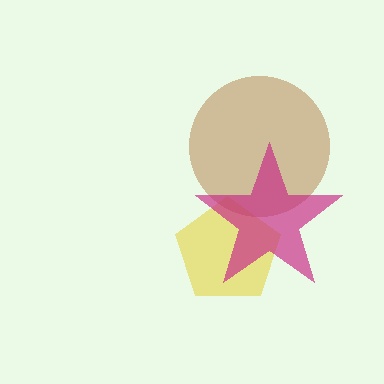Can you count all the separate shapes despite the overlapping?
Yes, there are 3 separate shapes.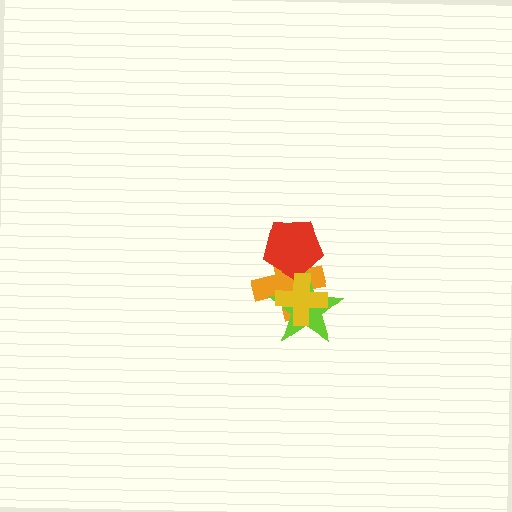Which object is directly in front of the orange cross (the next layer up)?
The red pentagon is directly in front of the orange cross.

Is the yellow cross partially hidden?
No, no other shape covers it.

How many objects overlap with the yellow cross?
3 objects overlap with the yellow cross.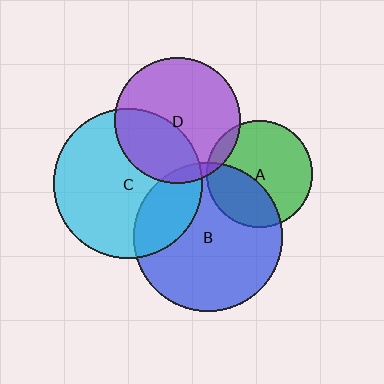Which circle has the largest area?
Circle C (cyan).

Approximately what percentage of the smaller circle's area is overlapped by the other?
Approximately 35%.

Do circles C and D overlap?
Yes.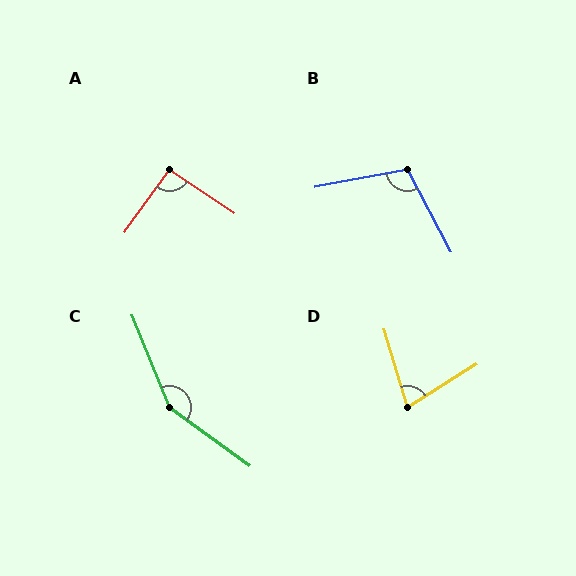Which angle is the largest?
C, at approximately 148 degrees.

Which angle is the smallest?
D, at approximately 74 degrees.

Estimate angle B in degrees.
Approximately 107 degrees.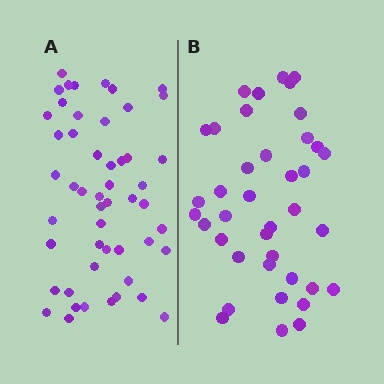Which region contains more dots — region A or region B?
Region A (the left region) has more dots.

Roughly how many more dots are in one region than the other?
Region A has roughly 12 or so more dots than region B.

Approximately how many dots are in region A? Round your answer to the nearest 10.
About 50 dots. (The exact count is 51, which rounds to 50.)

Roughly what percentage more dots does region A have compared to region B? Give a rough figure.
About 30% more.